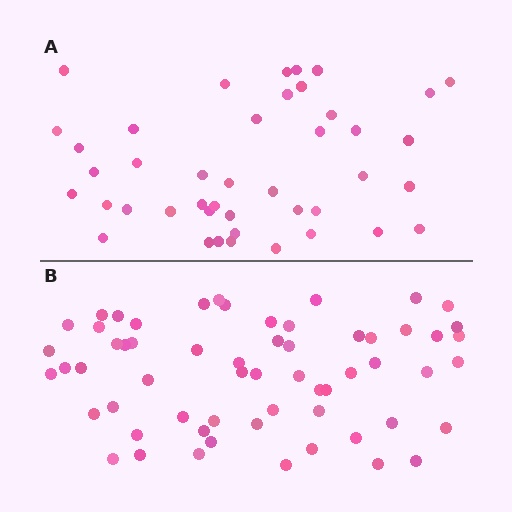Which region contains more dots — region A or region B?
Region B (the bottom region) has more dots.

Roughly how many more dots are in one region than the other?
Region B has approximately 15 more dots than region A.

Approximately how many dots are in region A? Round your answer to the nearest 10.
About 40 dots. (The exact count is 43, which rounds to 40.)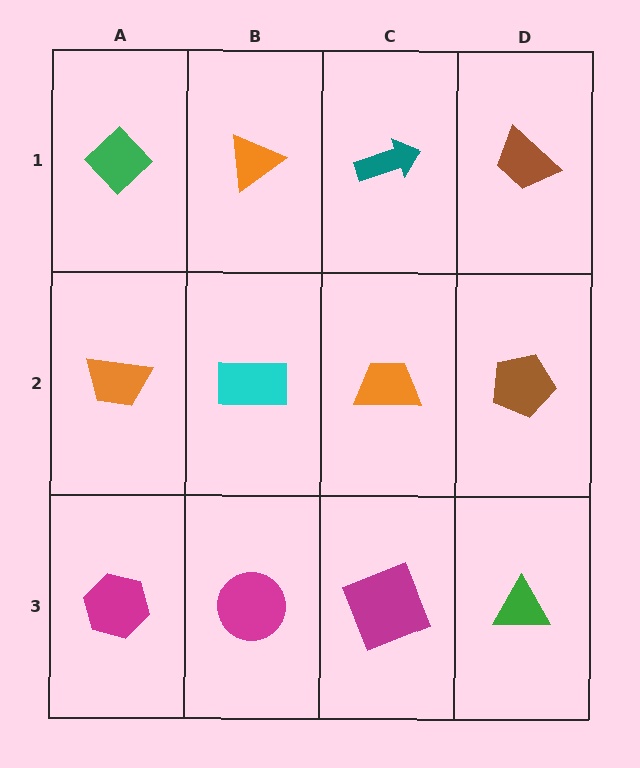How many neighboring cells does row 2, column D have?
3.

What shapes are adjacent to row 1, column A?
An orange trapezoid (row 2, column A), an orange triangle (row 1, column B).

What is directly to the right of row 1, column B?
A teal arrow.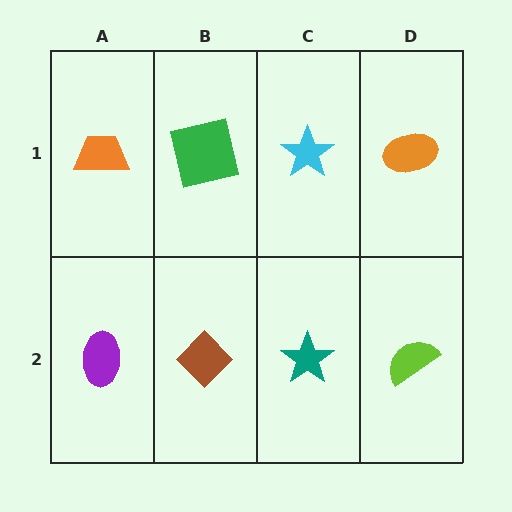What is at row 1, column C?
A cyan star.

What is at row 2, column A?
A purple ellipse.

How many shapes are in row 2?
4 shapes.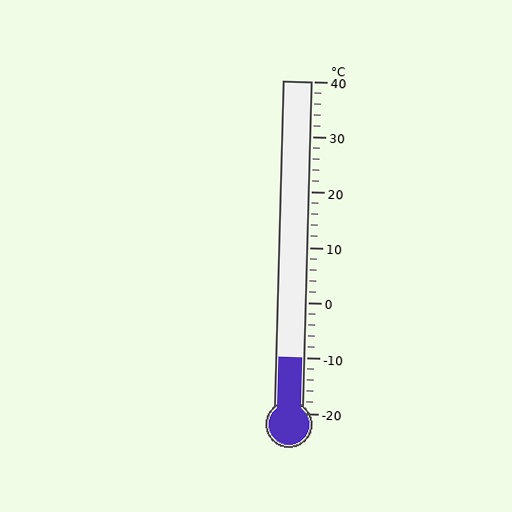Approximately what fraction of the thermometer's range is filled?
The thermometer is filled to approximately 15% of its range.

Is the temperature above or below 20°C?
The temperature is below 20°C.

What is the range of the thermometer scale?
The thermometer scale ranges from -20°C to 40°C.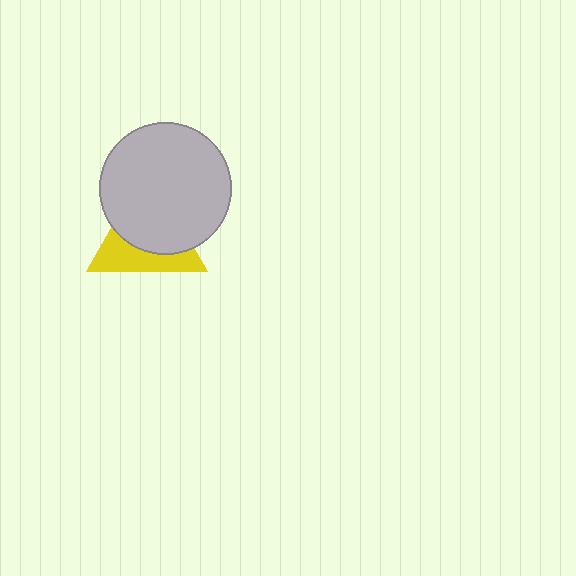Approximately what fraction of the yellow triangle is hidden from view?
Roughly 60% of the yellow triangle is hidden behind the light gray circle.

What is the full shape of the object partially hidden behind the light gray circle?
The partially hidden object is a yellow triangle.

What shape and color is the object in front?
The object in front is a light gray circle.